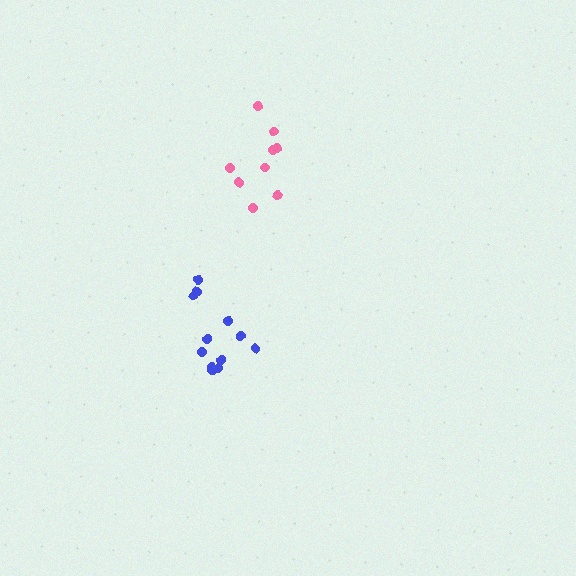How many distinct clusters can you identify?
There are 2 distinct clusters.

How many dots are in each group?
Group 1: 9 dots, Group 2: 12 dots (21 total).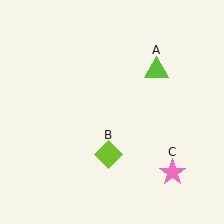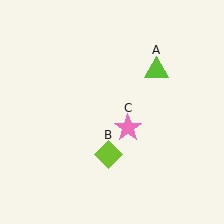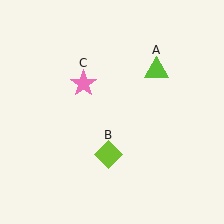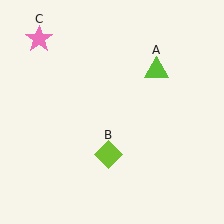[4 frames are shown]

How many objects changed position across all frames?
1 object changed position: pink star (object C).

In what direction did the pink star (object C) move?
The pink star (object C) moved up and to the left.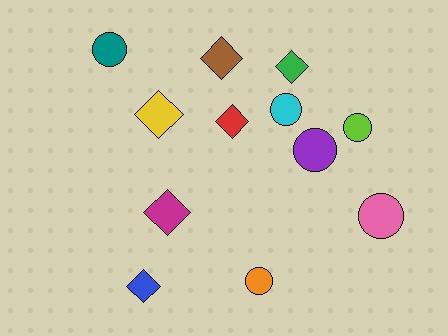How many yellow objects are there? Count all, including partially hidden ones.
There is 1 yellow object.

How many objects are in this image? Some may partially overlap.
There are 12 objects.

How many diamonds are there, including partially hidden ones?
There are 6 diamonds.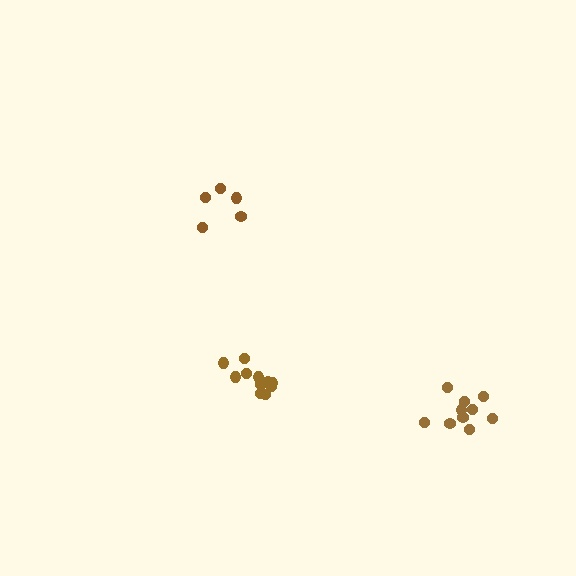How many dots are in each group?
Group 1: 11 dots, Group 2: 5 dots, Group 3: 10 dots (26 total).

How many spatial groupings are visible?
There are 3 spatial groupings.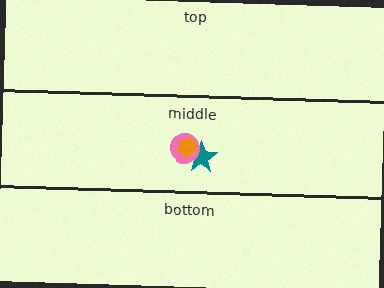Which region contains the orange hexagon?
The middle region.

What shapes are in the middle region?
The teal star, the pink circle, the orange hexagon.